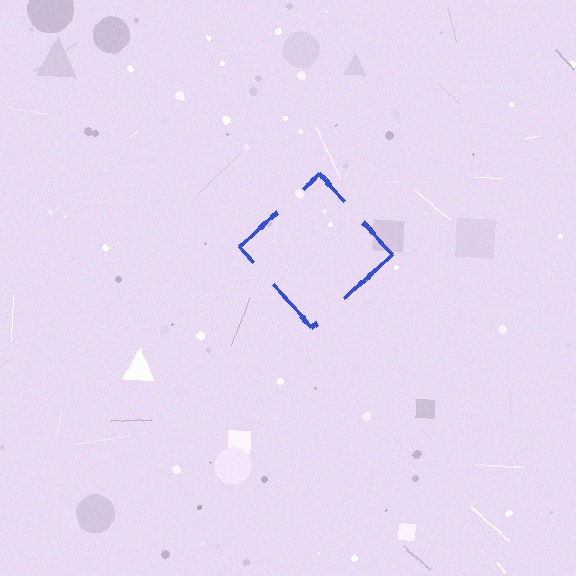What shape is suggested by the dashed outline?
The dashed outline suggests a diamond.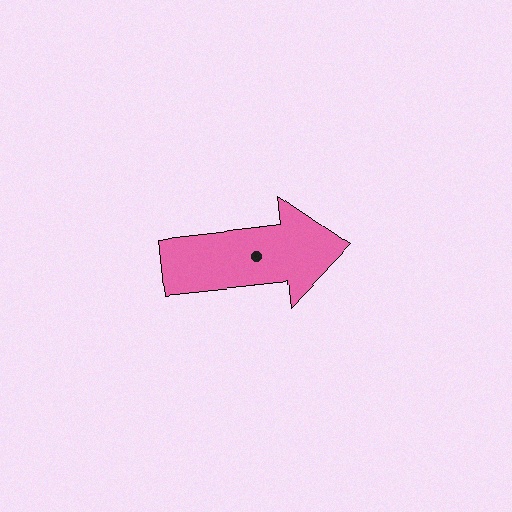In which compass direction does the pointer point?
East.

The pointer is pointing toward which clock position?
Roughly 3 o'clock.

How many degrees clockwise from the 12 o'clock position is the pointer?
Approximately 84 degrees.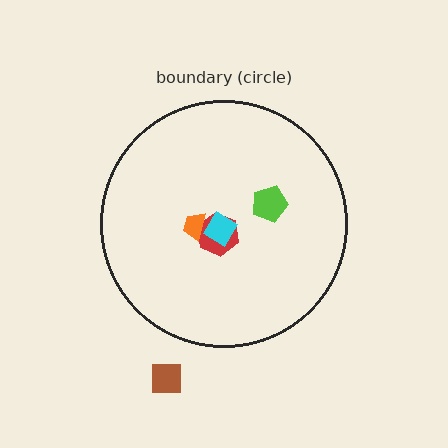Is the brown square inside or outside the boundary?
Outside.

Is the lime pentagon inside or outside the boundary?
Inside.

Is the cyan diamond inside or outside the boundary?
Inside.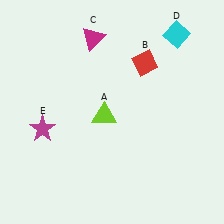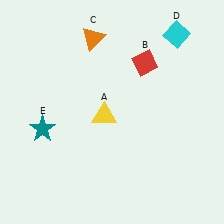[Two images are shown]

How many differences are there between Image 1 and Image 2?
There are 3 differences between the two images.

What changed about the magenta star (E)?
In Image 1, E is magenta. In Image 2, it changed to teal.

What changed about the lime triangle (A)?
In Image 1, A is lime. In Image 2, it changed to yellow.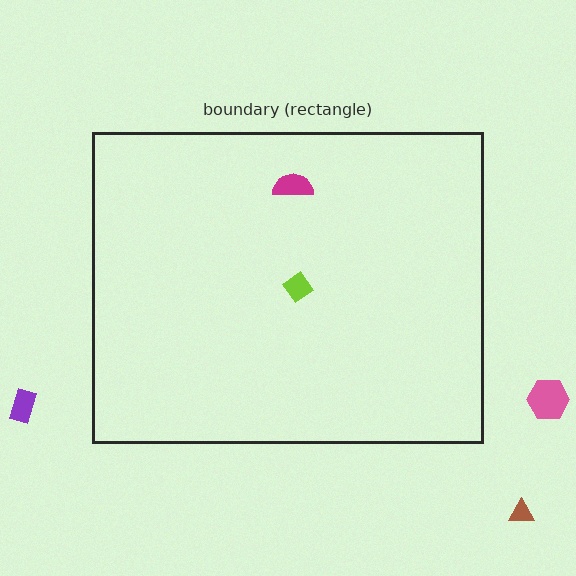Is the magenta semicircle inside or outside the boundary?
Inside.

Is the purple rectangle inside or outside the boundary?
Outside.